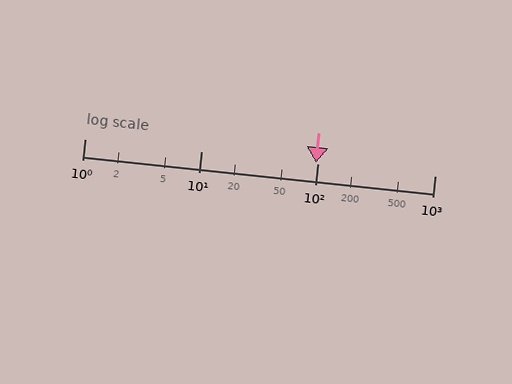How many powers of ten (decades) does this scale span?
The scale spans 3 decades, from 1 to 1000.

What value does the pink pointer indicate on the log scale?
The pointer indicates approximately 96.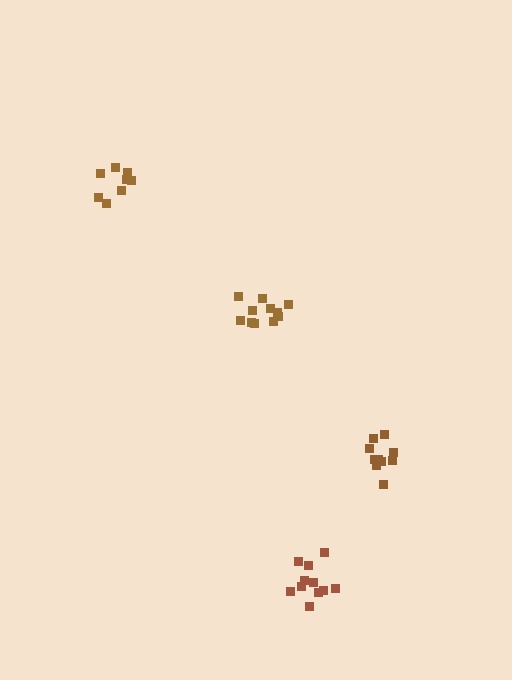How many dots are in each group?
Group 1: 10 dots, Group 2: 11 dots, Group 3: 8 dots, Group 4: 11 dots (40 total).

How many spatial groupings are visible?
There are 4 spatial groupings.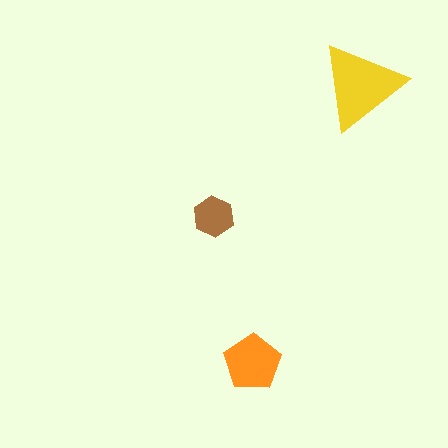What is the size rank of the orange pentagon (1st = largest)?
2nd.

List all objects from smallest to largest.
The brown hexagon, the orange pentagon, the yellow triangle.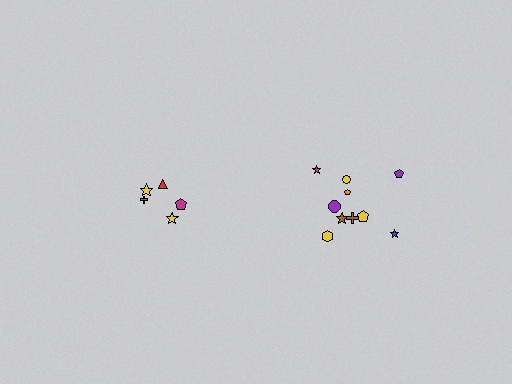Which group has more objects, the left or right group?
The right group.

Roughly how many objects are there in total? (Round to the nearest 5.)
Roughly 15 objects in total.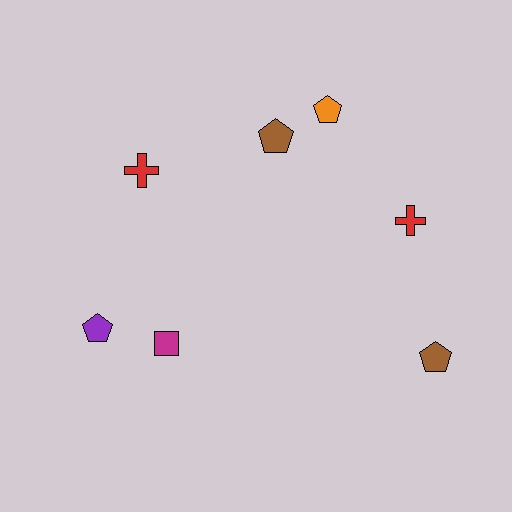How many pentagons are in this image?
There are 4 pentagons.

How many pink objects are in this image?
There are no pink objects.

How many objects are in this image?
There are 7 objects.